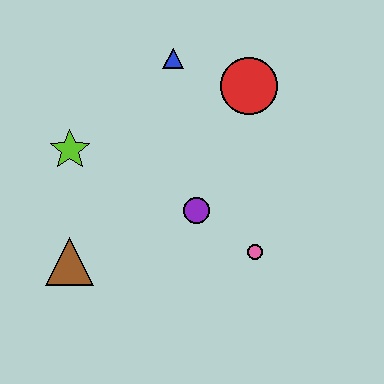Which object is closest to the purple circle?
The pink circle is closest to the purple circle.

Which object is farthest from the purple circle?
The blue triangle is farthest from the purple circle.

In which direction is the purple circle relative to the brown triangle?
The purple circle is to the right of the brown triangle.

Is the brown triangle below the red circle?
Yes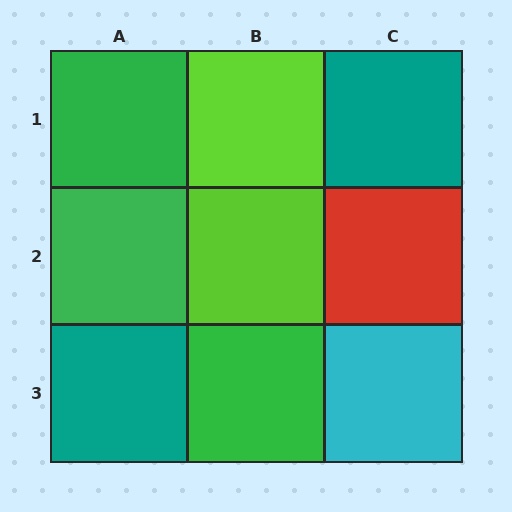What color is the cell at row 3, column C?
Cyan.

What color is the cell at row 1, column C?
Teal.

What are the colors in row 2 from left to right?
Green, lime, red.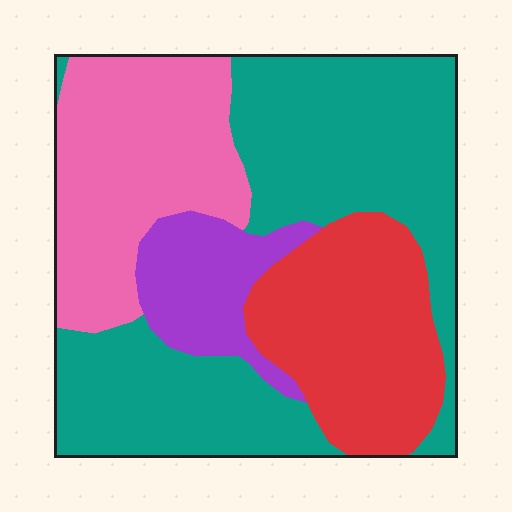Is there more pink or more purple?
Pink.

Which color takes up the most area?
Teal, at roughly 45%.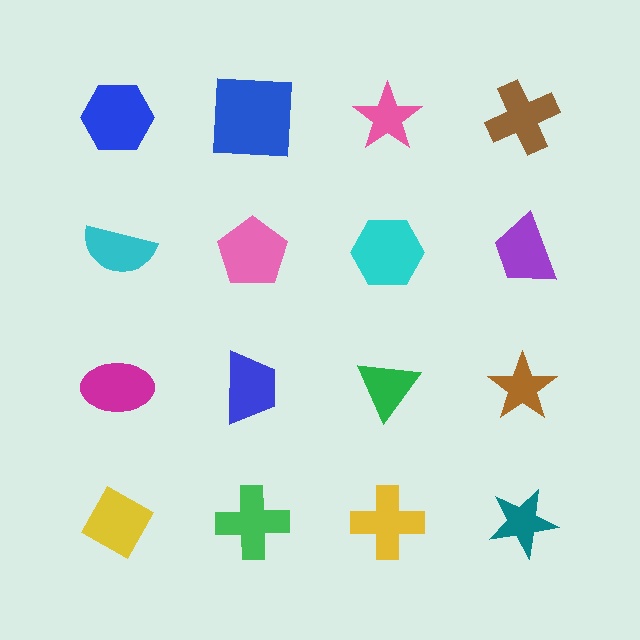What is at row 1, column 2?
A blue square.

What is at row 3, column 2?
A blue trapezoid.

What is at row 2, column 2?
A pink pentagon.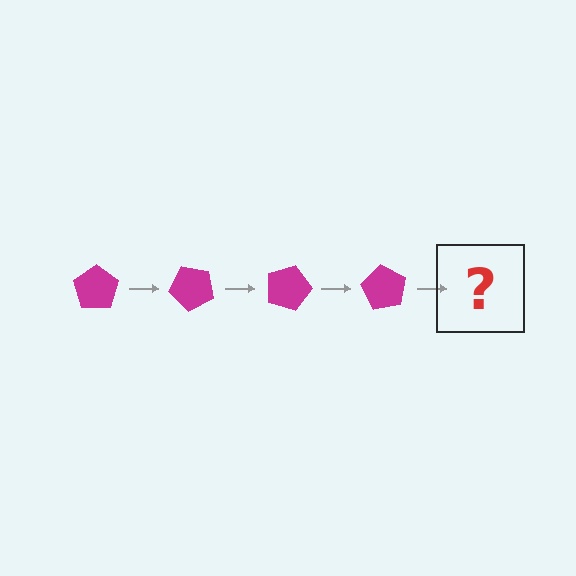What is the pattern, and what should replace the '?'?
The pattern is that the pentagon rotates 45 degrees each step. The '?' should be a magenta pentagon rotated 180 degrees.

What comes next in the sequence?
The next element should be a magenta pentagon rotated 180 degrees.